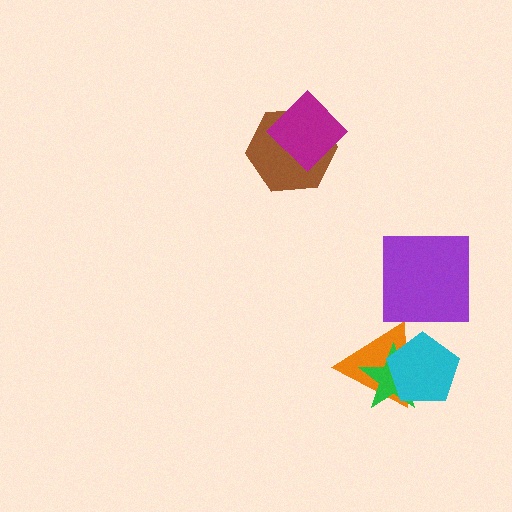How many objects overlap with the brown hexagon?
1 object overlaps with the brown hexagon.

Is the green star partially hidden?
Yes, it is partially covered by another shape.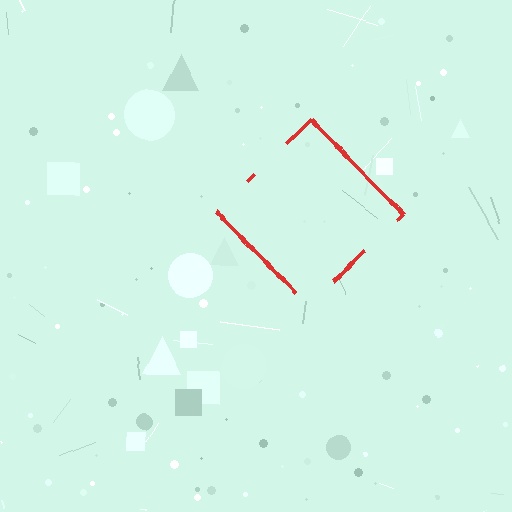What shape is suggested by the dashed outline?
The dashed outline suggests a diamond.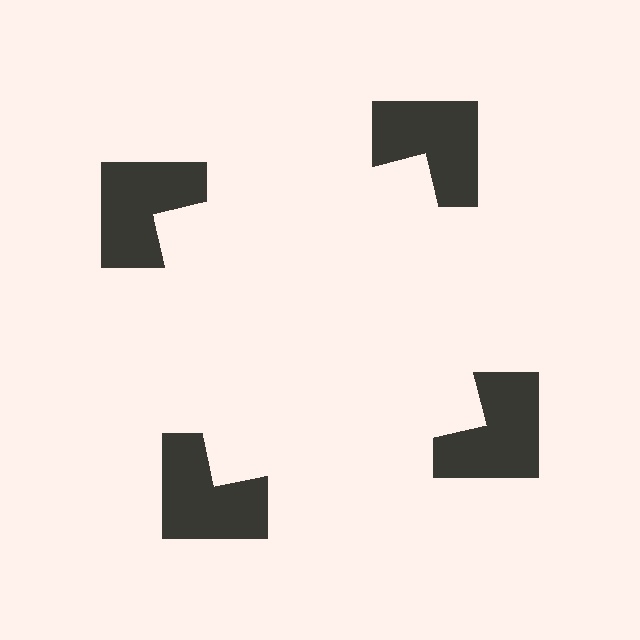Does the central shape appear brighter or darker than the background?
It typically appears slightly brighter than the background, even though no actual brightness change is drawn.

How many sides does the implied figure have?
4 sides.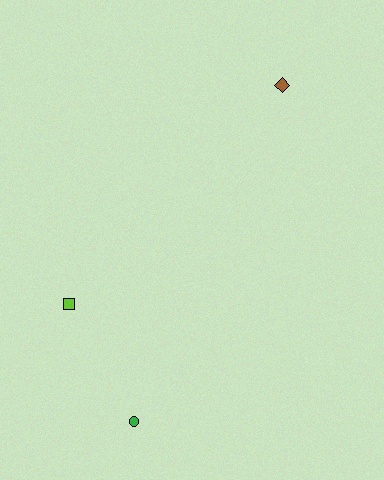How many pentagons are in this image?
There are no pentagons.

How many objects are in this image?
There are 3 objects.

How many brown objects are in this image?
There is 1 brown object.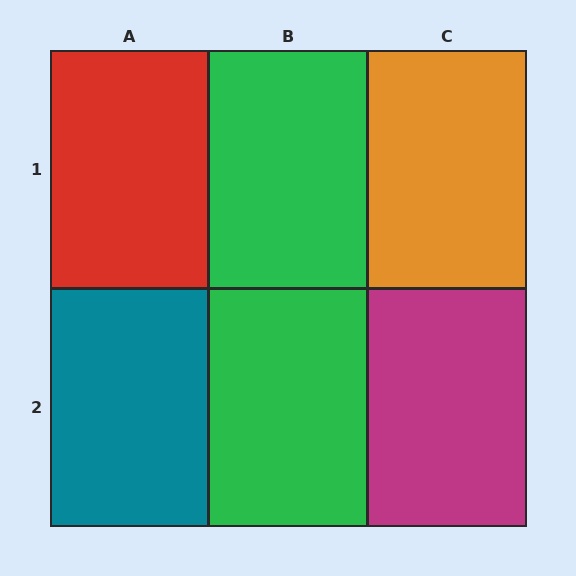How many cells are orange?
1 cell is orange.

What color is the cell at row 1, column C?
Orange.